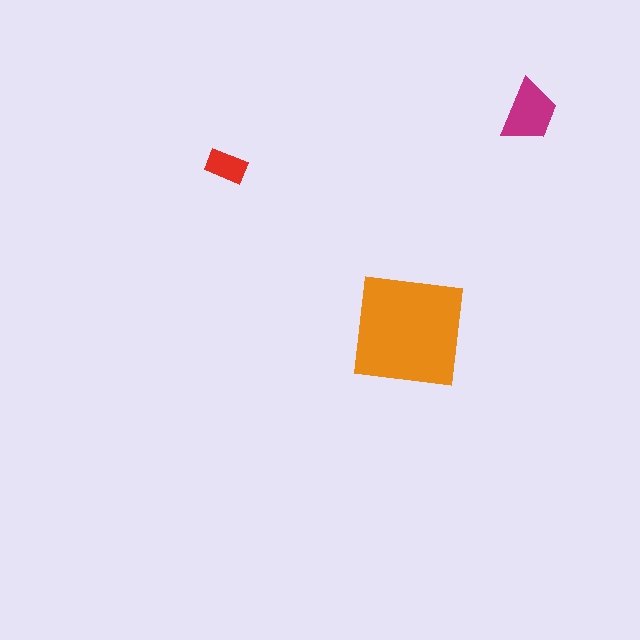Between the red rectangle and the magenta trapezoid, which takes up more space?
The magenta trapezoid.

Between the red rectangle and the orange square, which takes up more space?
The orange square.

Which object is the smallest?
The red rectangle.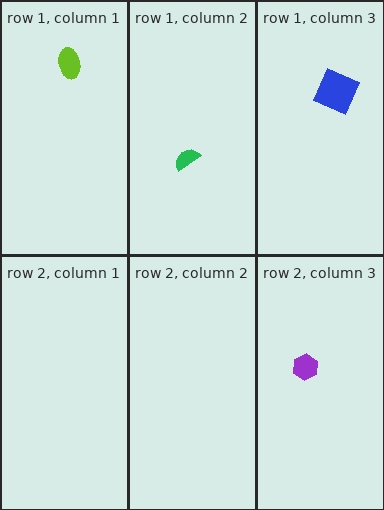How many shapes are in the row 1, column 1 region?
1.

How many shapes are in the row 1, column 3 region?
1.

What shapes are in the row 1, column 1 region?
The lime ellipse.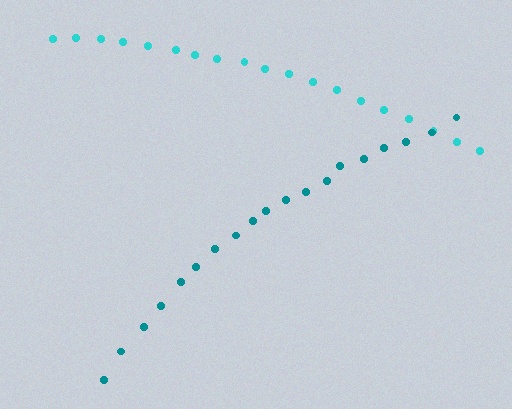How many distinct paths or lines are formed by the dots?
There are 2 distinct paths.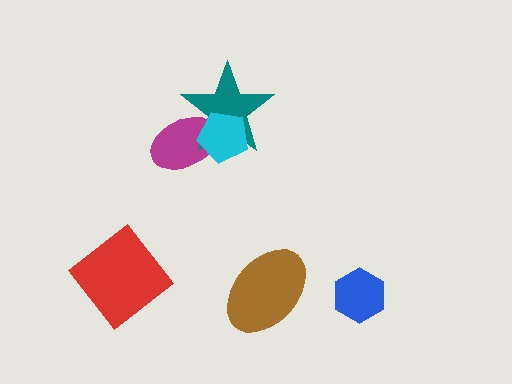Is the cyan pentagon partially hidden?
No, no other shape covers it.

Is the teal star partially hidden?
Yes, it is partially covered by another shape.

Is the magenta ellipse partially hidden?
Yes, it is partially covered by another shape.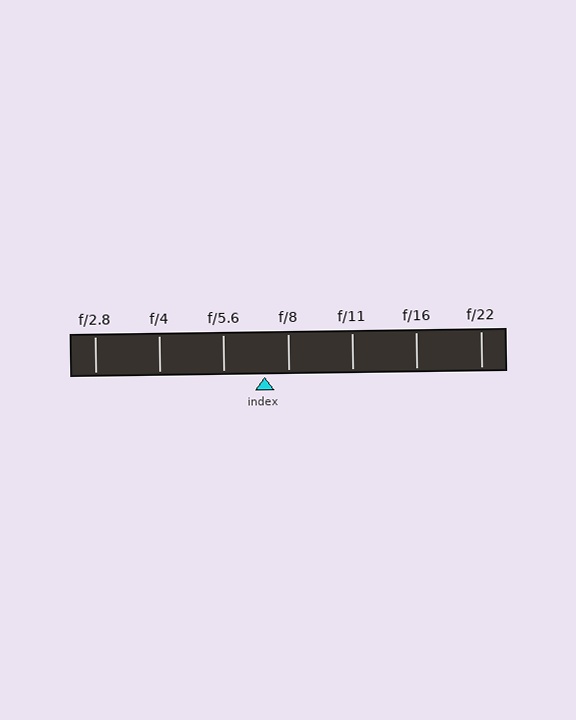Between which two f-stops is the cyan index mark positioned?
The index mark is between f/5.6 and f/8.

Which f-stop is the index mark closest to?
The index mark is closest to f/8.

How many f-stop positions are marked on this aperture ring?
There are 7 f-stop positions marked.